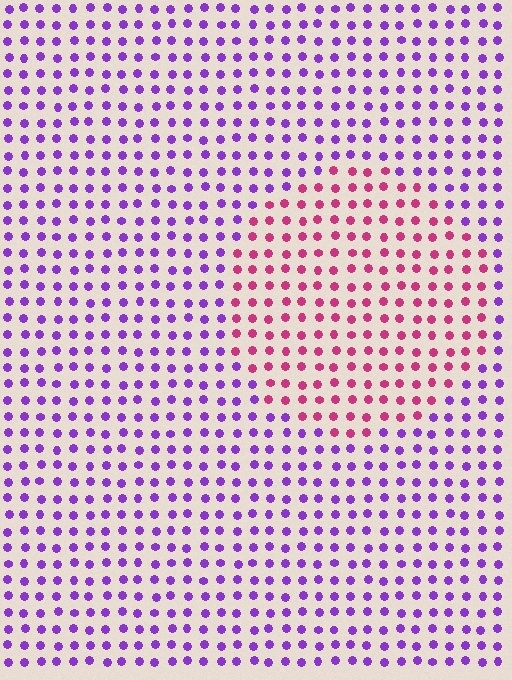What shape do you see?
I see a circle.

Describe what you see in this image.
The image is filled with small purple elements in a uniform arrangement. A circle-shaped region is visible where the elements are tinted to a slightly different hue, forming a subtle color boundary.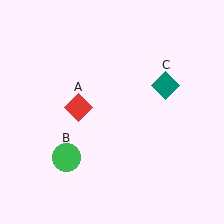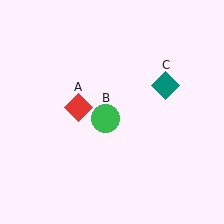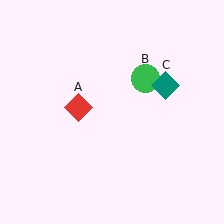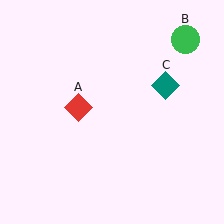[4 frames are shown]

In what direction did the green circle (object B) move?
The green circle (object B) moved up and to the right.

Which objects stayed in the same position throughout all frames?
Red diamond (object A) and teal diamond (object C) remained stationary.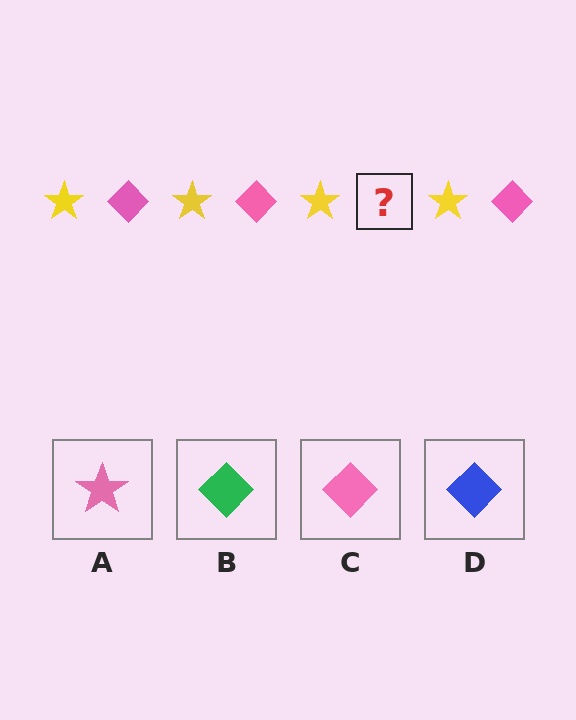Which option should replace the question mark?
Option C.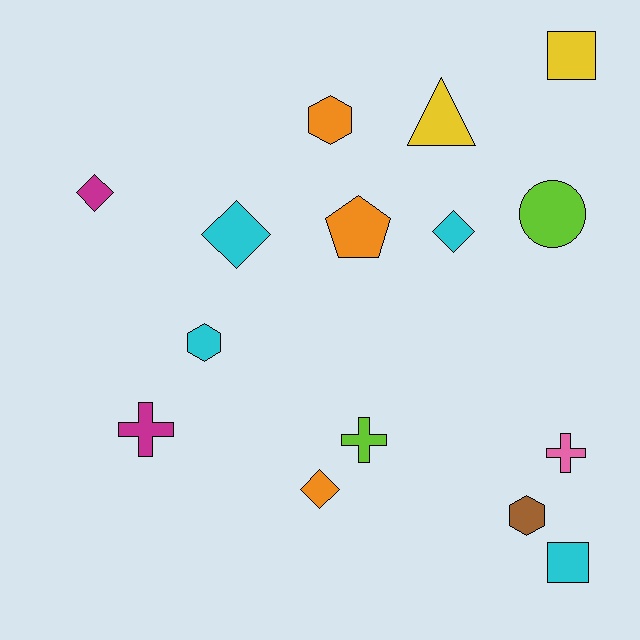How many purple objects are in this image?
There are no purple objects.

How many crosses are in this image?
There are 3 crosses.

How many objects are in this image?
There are 15 objects.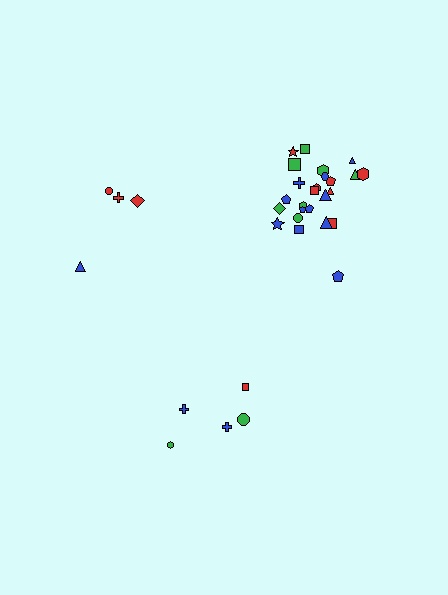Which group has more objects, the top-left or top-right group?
The top-right group.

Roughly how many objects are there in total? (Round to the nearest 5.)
Roughly 35 objects in total.